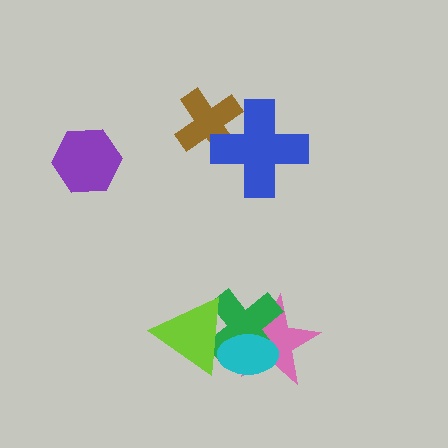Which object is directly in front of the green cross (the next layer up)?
The cyan ellipse is directly in front of the green cross.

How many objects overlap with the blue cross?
1 object overlaps with the blue cross.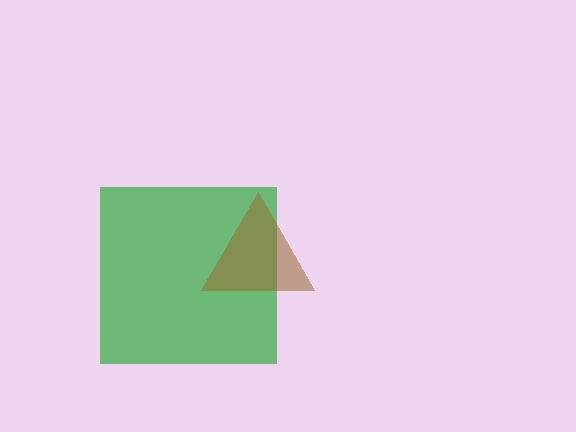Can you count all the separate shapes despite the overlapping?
Yes, there are 2 separate shapes.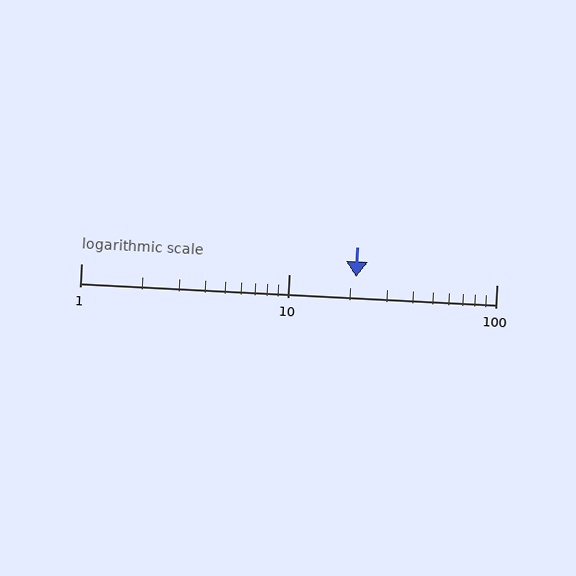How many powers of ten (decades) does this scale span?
The scale spans 2 decades, from 1 to 100.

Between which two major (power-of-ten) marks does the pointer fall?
The pointer is between 10 and 100.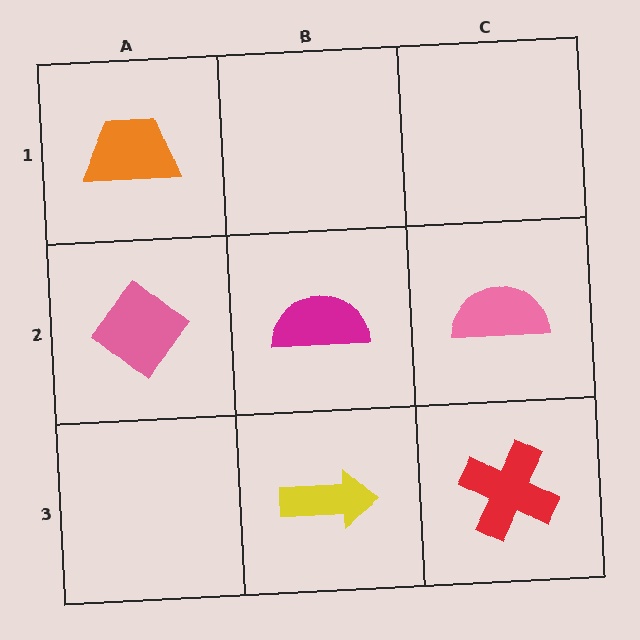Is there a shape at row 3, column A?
No, that cell is empty.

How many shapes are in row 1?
1 shape.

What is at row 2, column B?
A magenta semicircle.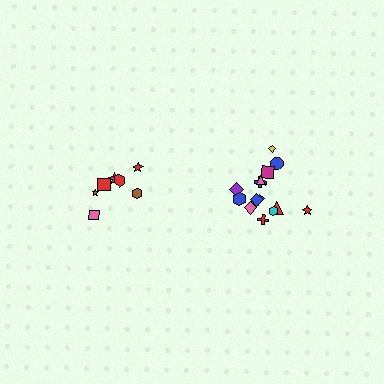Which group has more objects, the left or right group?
The right group.